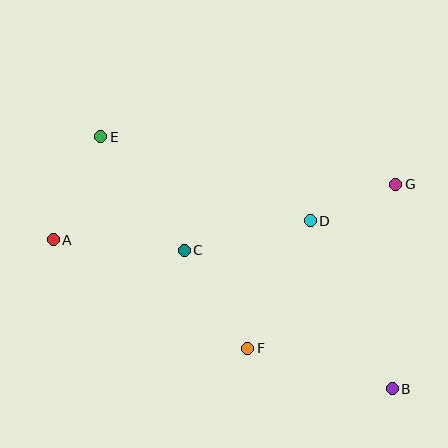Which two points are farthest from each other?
Points B and E are farthest from each other.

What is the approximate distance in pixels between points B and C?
The distance between B and C is approximately 250 pixels.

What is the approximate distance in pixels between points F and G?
The distance between F and G is approximately 221 pixels.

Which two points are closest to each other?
Points D and G are closest to each other.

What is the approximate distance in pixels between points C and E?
The distance between C and E is approximately 141 pixels.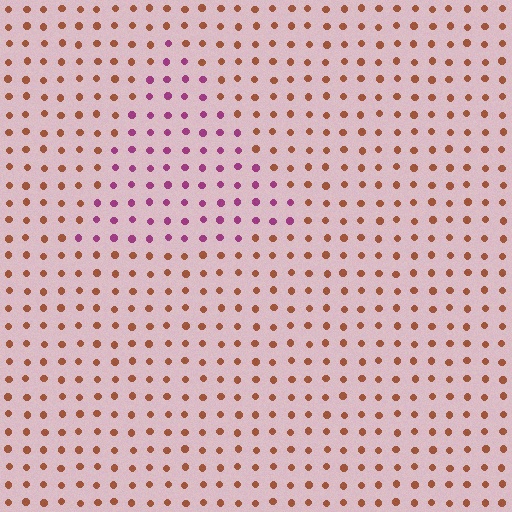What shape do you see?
I see a triangle.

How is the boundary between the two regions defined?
The boundary is defined purely by a slight shift in hue (about 59 degrees). Spacing, size, and orientation are identical on both sides.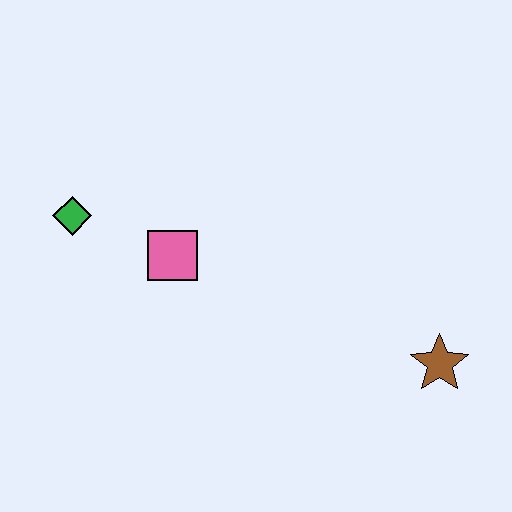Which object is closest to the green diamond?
The pink square is closest to the green diamond.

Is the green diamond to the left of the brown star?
Yes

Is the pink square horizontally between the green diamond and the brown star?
Yes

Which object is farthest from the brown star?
The green diamond is farthest from the brown star.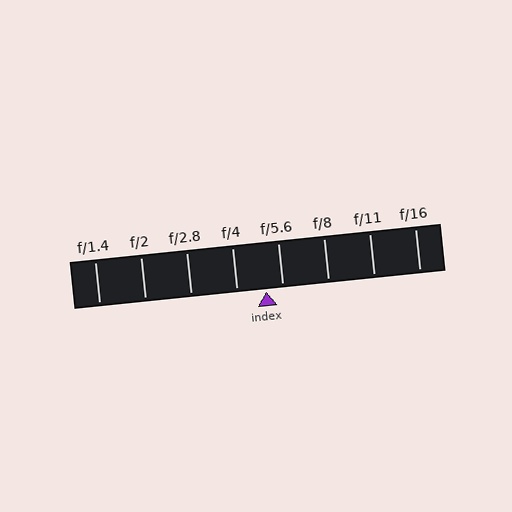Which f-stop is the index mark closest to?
The index mark is closest to f/5.6.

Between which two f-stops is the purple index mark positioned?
The index mark is between f/4 and f/5.6.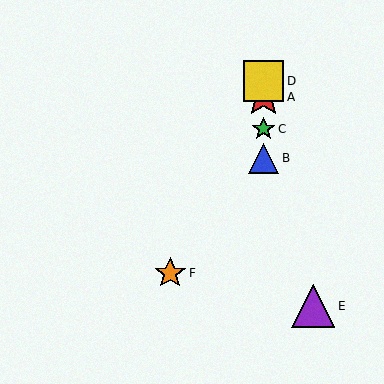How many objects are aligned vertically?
4 objects (A, B, C, D) are aligned vertically.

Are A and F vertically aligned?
No, A is at x≈263 and F is at x≈170.